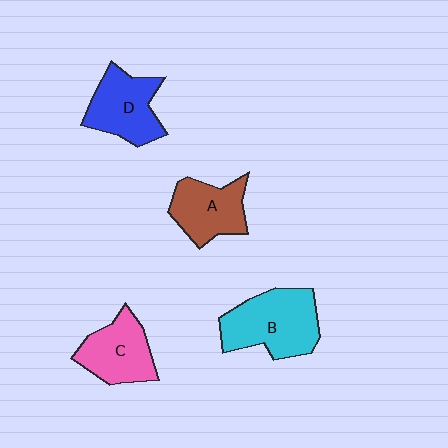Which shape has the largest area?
Shape B (cyan).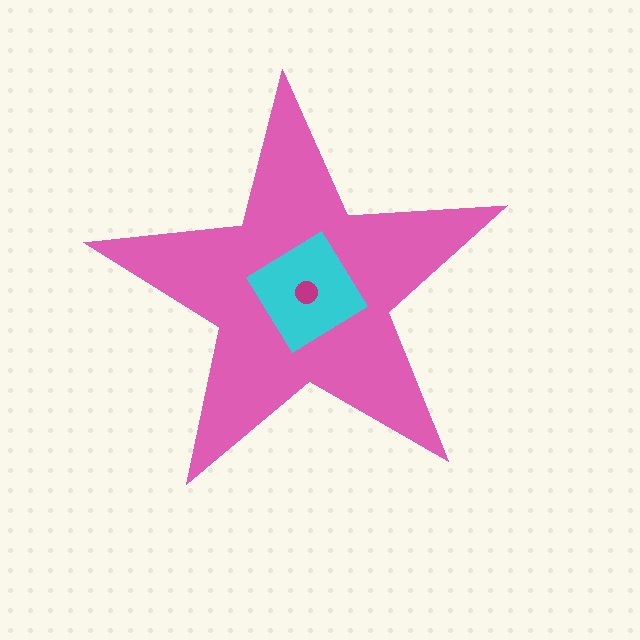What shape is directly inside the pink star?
The cyan diamond.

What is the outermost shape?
The pink star.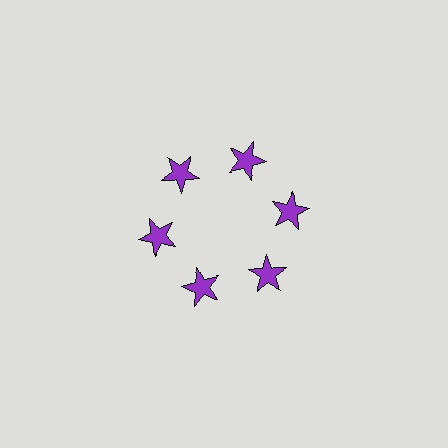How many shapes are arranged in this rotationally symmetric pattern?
There are 6 shapes, arranged in 6 groups of 1.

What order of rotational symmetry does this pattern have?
This pattern has 6-fold rotational symmetry.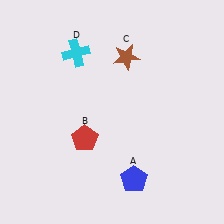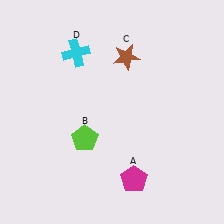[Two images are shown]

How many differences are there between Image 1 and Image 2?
There are 2 differences between the two images.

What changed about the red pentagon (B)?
In Image 1, B is red. In Image 2, it changed to lime.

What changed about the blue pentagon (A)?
In Image 1, A is blue. In Image 2, it changed to magenta.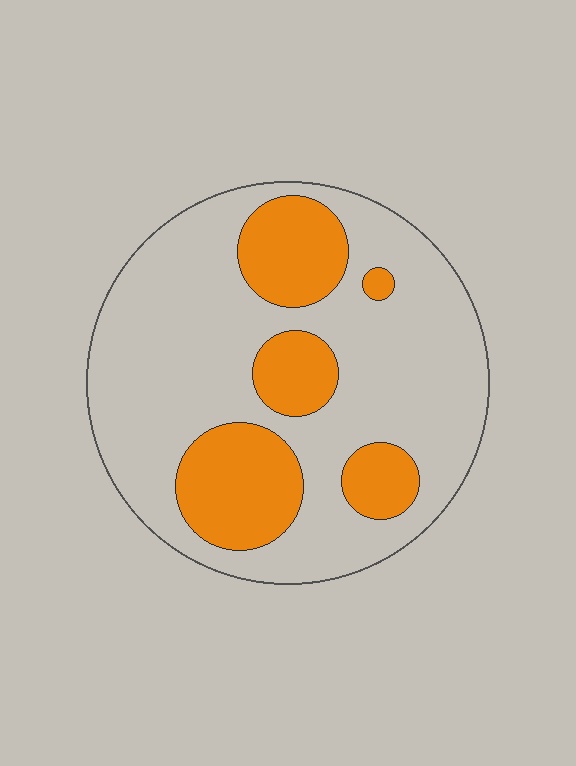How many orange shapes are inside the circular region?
5.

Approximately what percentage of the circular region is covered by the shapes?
Approximately 25%.